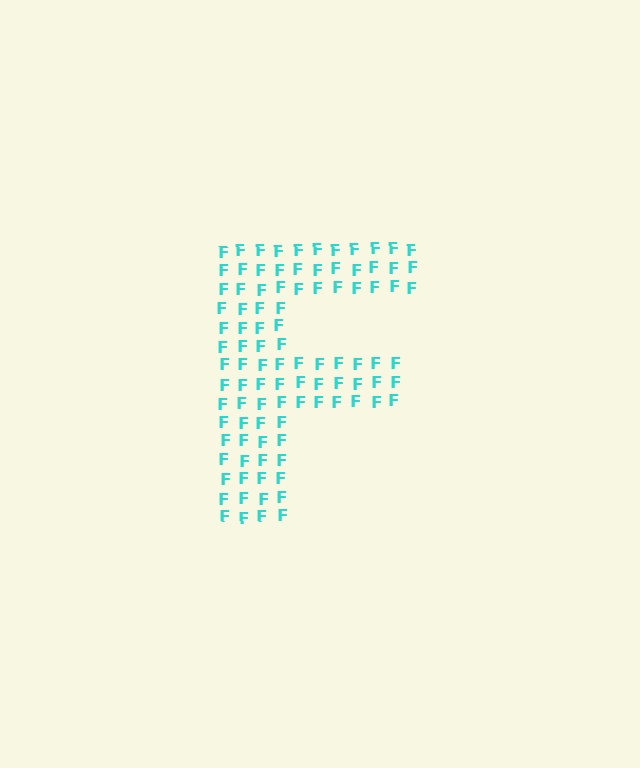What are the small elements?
The small elements are letter F's.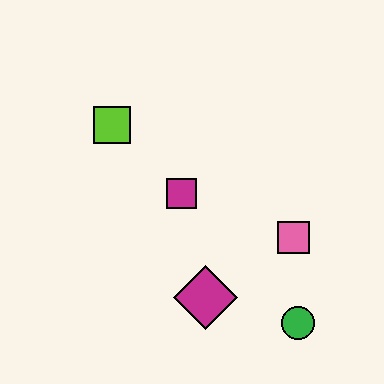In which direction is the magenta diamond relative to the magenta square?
The magenta diamond is below the magenta square.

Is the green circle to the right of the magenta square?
Yes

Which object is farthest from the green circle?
The lime square is farthest from the green circle.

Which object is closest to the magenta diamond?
The green circle is closest to the magenta diamond.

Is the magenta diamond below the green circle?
No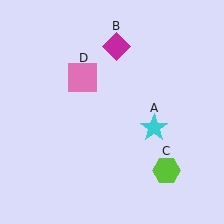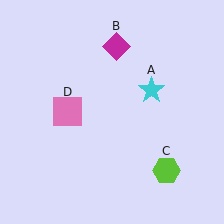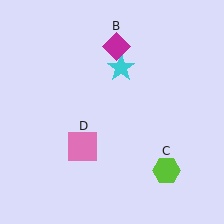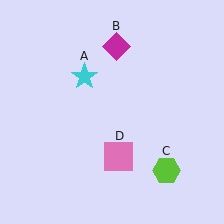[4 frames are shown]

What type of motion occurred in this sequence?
The cyan star (object A), pink square (object D) rotated counterclockwise around the center of the scene.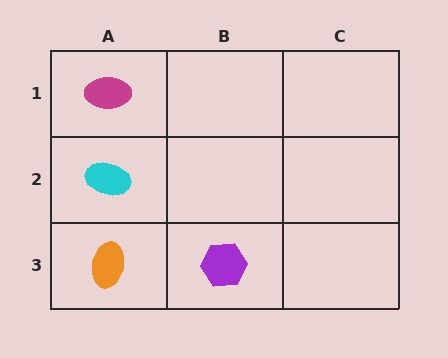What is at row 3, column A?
An orange ellipse.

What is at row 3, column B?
A purple hexagon.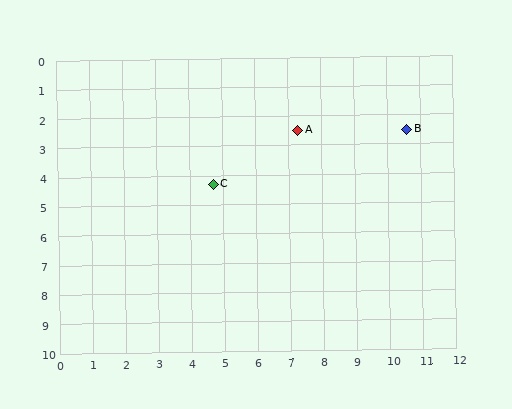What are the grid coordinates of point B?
Point B is at approximately (10.6, 2.5).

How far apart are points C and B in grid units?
Points C and B are about 6.2 grid units apart.